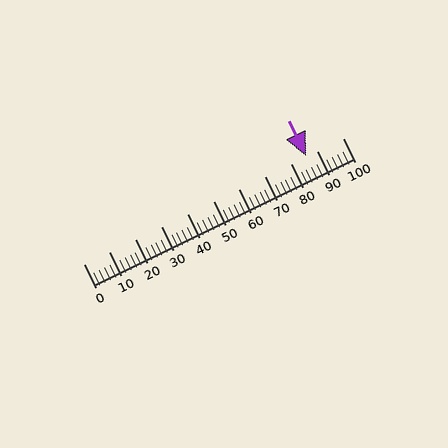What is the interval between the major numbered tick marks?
The major tick marks are spaced 10 units apart.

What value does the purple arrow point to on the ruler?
The purple arrow points to approximately 86.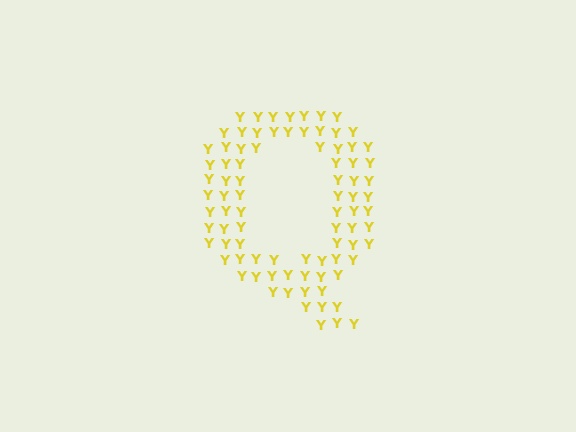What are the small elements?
The small elements are letter Y's.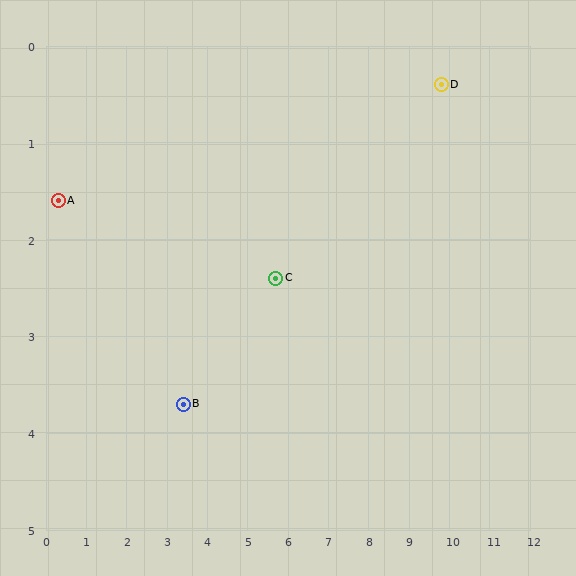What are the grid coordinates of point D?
Point D is at approximately (9.8, 0.4).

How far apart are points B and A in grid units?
Points B and A are about 3.7 grid units apart.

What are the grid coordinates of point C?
Point C is at approximately (5.7, 2.4).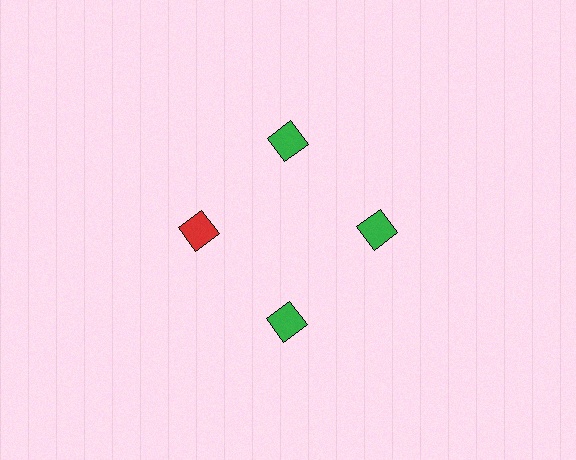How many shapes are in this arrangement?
There are 4 shapes arranged in a ring pattern.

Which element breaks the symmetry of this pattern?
The red diamond at roughly the 9 o'clock position breaks the symmetry. All other shapes are green diamonds.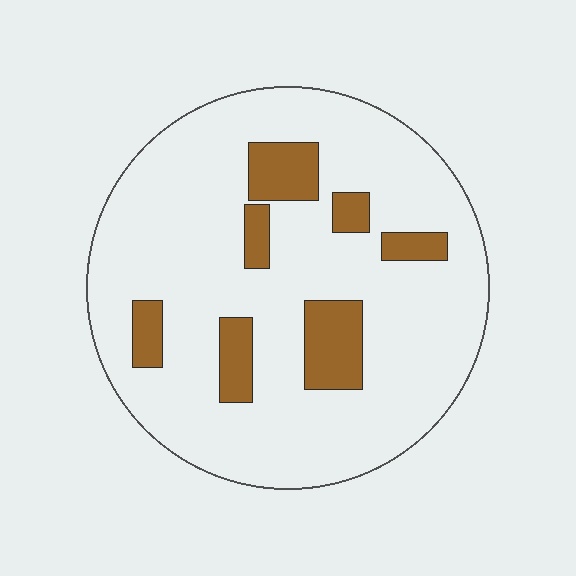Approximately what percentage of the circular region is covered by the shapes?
Approximately 15%.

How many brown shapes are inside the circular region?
7.